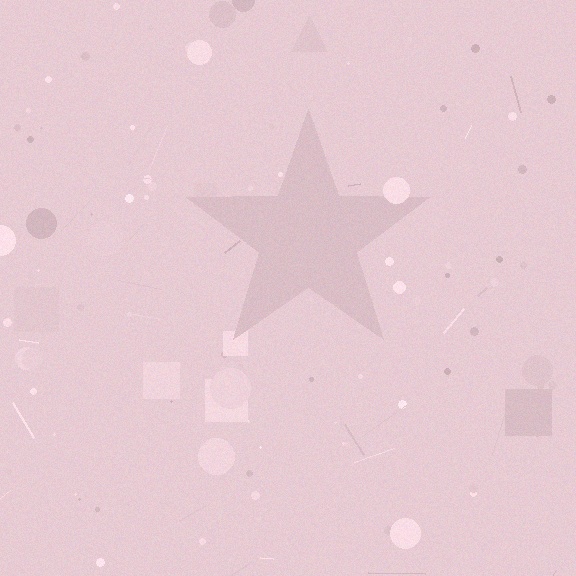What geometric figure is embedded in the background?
A star is embedded in the background.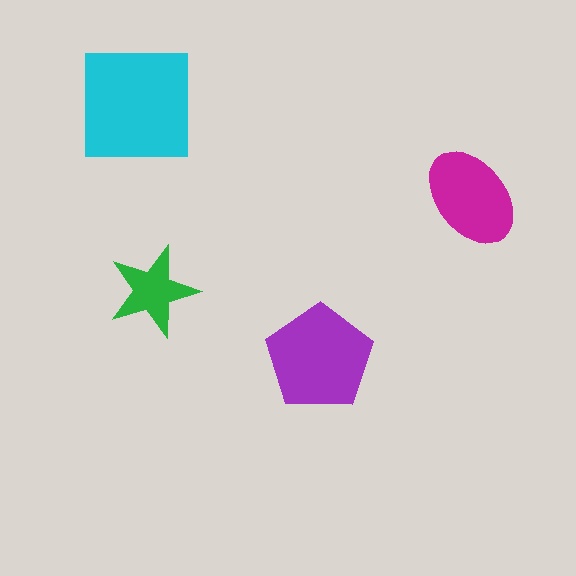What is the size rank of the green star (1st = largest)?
4th.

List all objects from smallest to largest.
The green star, the magenta ellipse, the purple pentagon, the cyan square.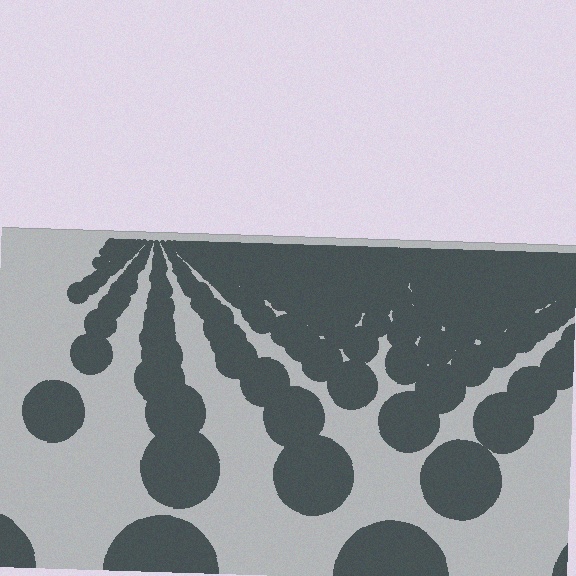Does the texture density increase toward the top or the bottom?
Density increases toward the top.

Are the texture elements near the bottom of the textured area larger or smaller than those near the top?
Larger. Near the bottom, elements are closer to the viewer and appear at a bigger on-screen size.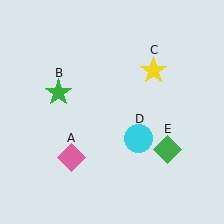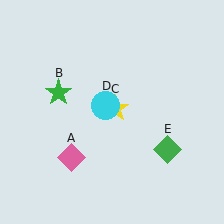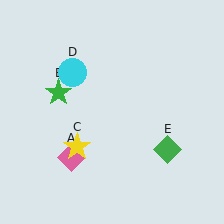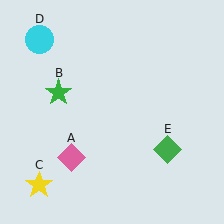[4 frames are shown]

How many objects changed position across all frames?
2 objects changed position: yellow star (object C), cyan circle (object D).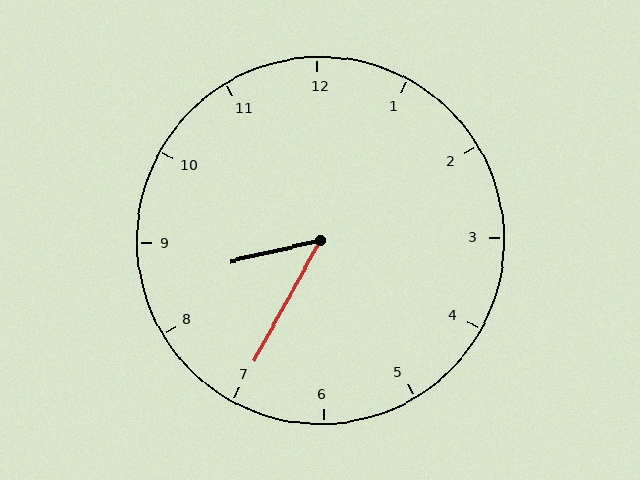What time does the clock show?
8:35.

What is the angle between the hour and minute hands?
Approximately 48 degrees.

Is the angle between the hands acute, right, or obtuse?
It is acute.